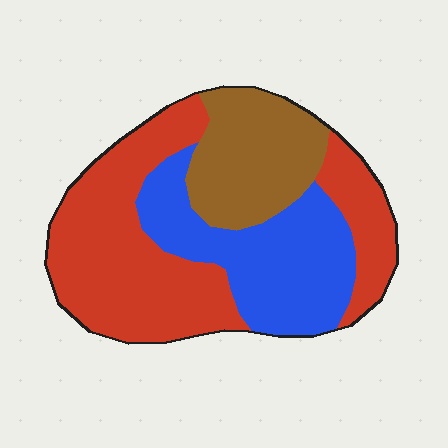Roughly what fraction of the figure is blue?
Blue covers around 30% of the figure.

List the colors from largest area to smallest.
From largest to smallest: red, blue, brown.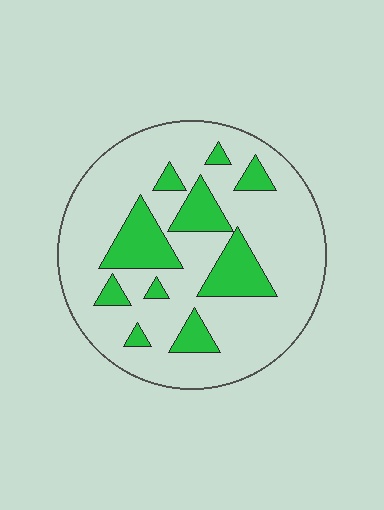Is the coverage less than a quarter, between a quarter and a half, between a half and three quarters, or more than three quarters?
Less than a quarter.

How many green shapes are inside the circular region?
10.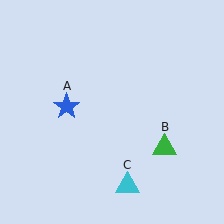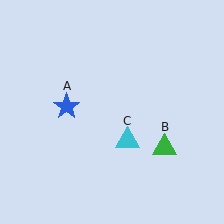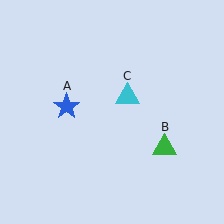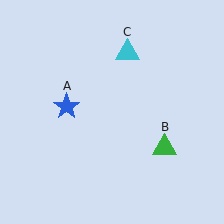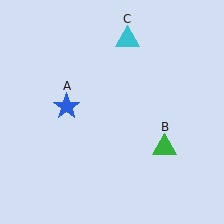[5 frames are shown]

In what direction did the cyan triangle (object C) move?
The cyan triangle (object C) moved up.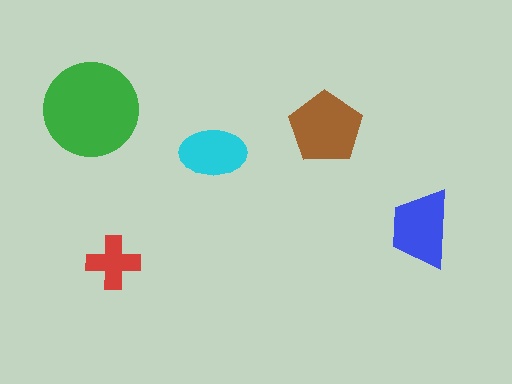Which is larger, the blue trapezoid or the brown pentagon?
The brown pentagon.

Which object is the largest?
The green circle.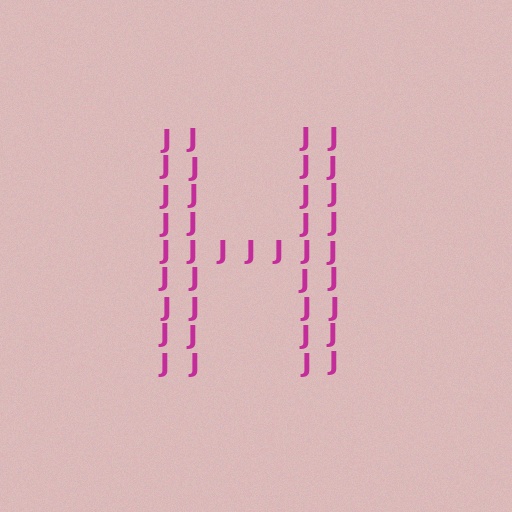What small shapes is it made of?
It is made of small letter J's.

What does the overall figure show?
The overall figure shows the letter H.